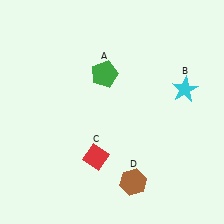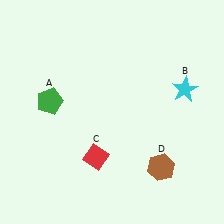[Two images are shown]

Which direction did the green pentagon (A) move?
The green pentagon (A) moved left.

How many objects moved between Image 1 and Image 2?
2 objects moved between the two images.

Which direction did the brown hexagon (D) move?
The brown hexagon (D) moved right.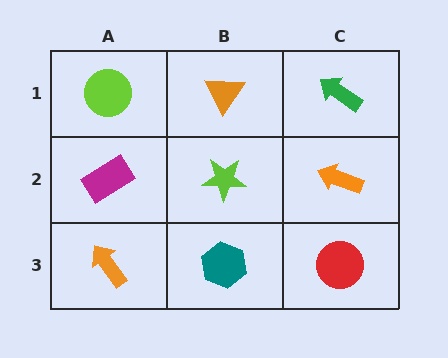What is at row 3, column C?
A red circle.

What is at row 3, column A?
An orange arrow.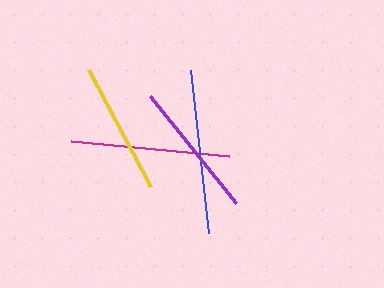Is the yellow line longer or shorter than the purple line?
The purple line is longer than the yellow line.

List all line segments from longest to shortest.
From longest to shortest: blue, magenta, purple, yellow.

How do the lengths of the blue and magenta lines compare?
The blue and magenta lines are approximately the same length.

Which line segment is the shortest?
The yellow line is the shortest at approximately 132 pixels.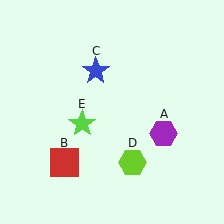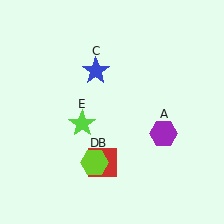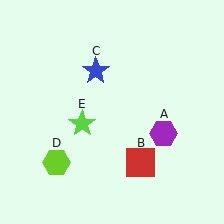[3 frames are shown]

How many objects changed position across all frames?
2 objects changed position: red square (object B), lime hexagon (object D).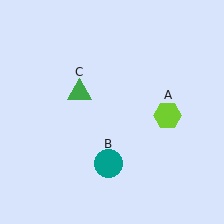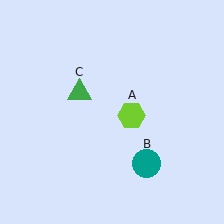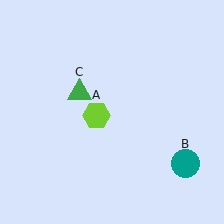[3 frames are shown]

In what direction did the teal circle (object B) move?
The teal circle (object B) moved right.